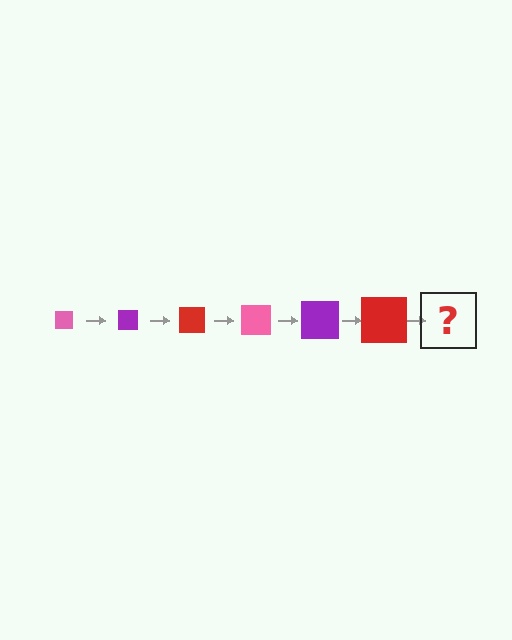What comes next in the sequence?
The next element should be a pink square, larger than the previous one.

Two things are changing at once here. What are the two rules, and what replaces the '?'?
The two rules are that the square grows larger each step and the color cycles through pink, purple, and red. The '?' should be a pink square, larger than the previous one.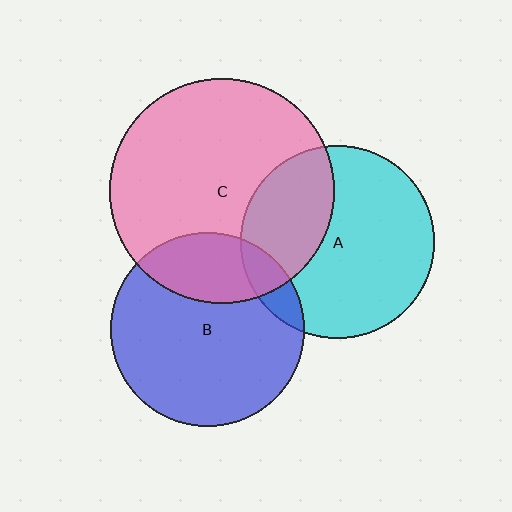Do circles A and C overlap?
Yes.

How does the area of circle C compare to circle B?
Approximately 1.3 times.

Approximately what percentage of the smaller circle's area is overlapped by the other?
Approximately 30%.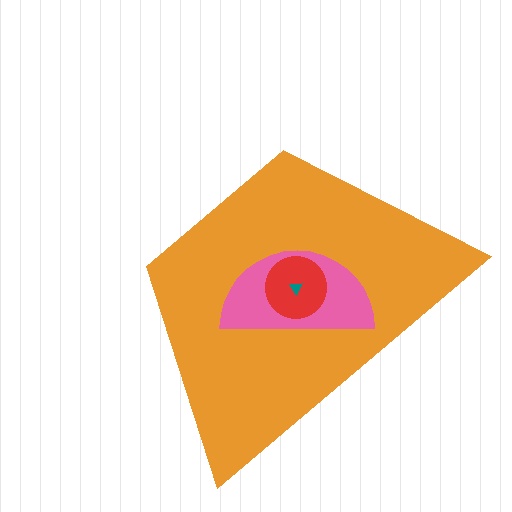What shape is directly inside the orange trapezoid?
The pink semicircle.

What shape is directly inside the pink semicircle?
The red circle.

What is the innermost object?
The teal triangle.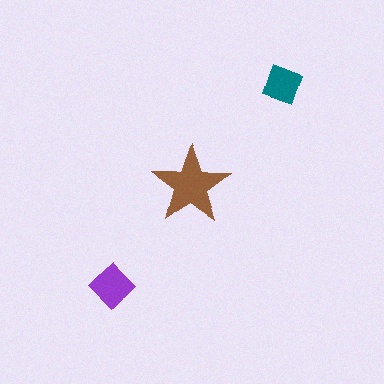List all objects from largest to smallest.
The brown star, the purple diamond, the teal square.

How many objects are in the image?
There are 3 objects in the image.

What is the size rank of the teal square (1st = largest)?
3rd.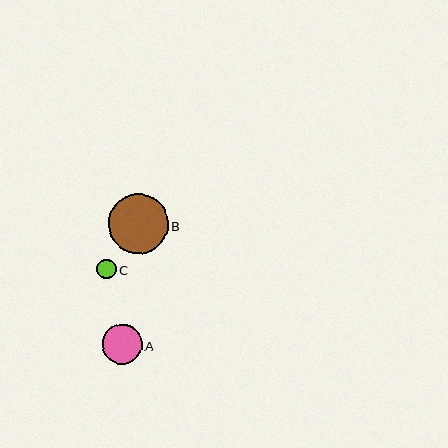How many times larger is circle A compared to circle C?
Circle A is approximately 2.0 times the size of circle C.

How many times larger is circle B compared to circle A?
Circle B is approximately 1.5 times the size of circle A.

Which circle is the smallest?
Circle C is the smallest with a size of approximately 20 pixels.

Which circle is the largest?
Circle B is the largest with a size of approximately 60 pixels.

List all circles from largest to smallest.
From largest to smallest: B, A, C.